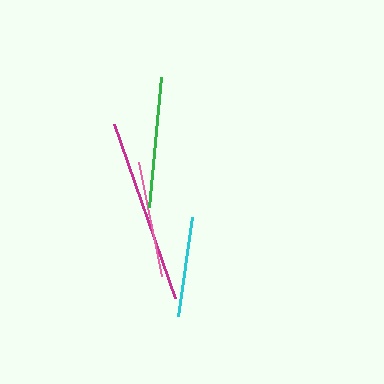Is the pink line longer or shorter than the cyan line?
The pink line is longer than the cyan line.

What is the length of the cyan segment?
The cyan segment is approximately 100 pixels long.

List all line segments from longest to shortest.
From longest to shortest: magenta, green, pink, cyan.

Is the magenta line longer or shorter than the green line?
The magenta line is longer than the green line.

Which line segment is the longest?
The magenta line is the longest at approximately 185 pixels.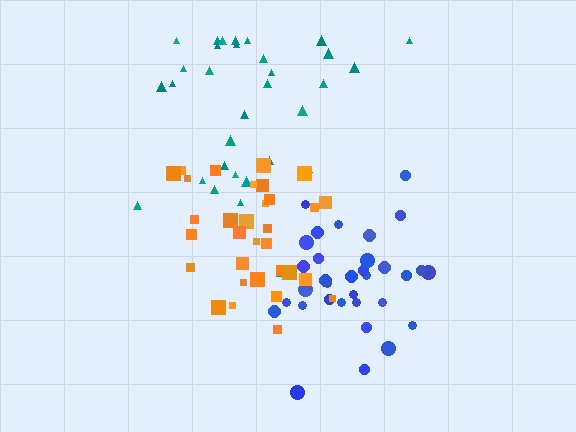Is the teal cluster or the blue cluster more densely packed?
Blue.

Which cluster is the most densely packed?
Orange.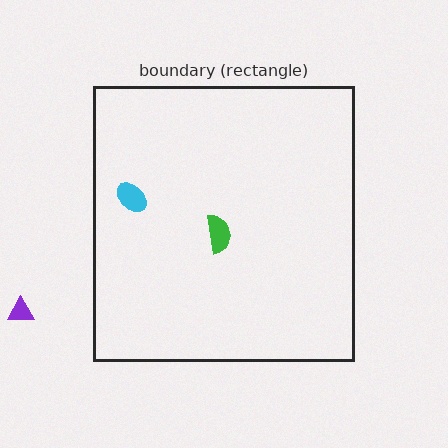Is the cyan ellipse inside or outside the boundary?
Inside.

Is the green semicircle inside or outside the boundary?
Inside.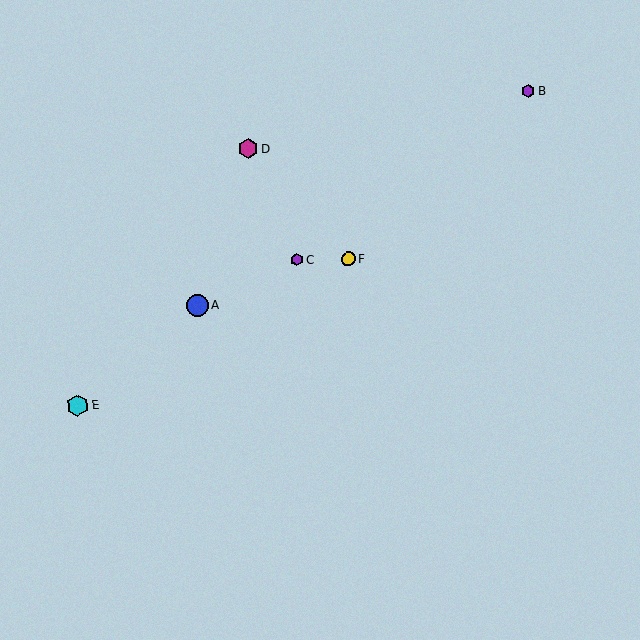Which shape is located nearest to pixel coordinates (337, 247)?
The yellow circle (labeled F) at (348, 259) is nearest to that location.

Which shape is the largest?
The cyan hexagon (labeled E) is the largest.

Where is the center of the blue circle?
The center of the blue circle is at (197, 306).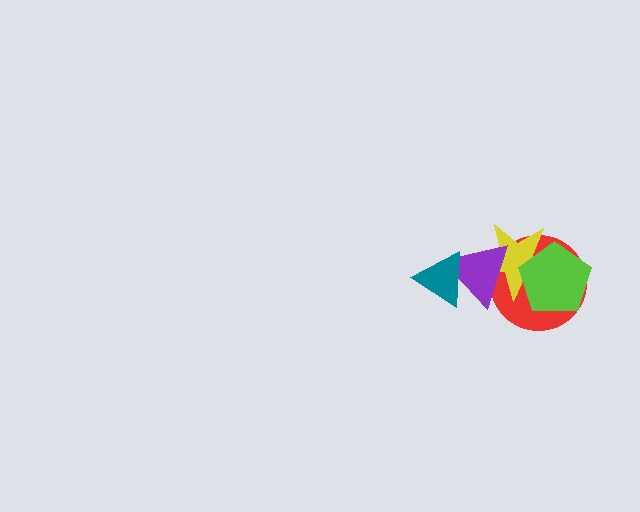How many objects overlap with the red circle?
3 objects overlap with the red circle.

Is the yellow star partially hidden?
Yes, it is partially covered by another shape.